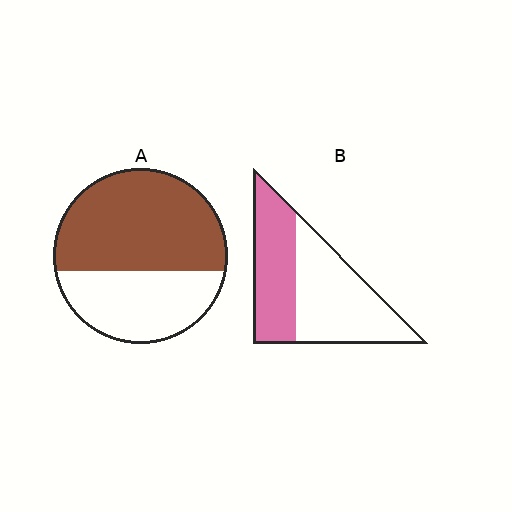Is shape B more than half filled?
No.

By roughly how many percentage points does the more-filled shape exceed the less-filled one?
By roughly 20 percentage points (A over B).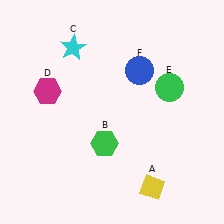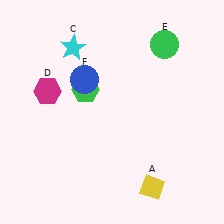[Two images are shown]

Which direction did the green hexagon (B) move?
The green hexagon (B) moved up.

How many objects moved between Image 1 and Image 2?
3 objects moved between the two images.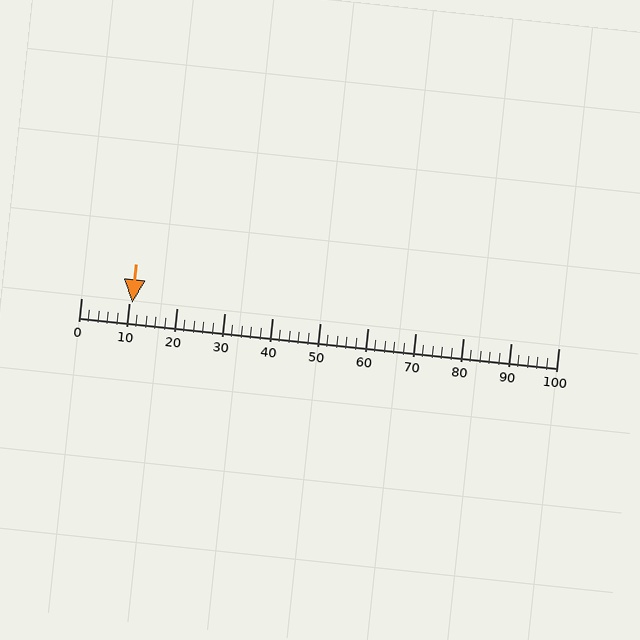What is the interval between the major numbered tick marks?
The major tick marks are spaced 10 units apart.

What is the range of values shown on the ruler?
The ruler shows values from 0 to 100.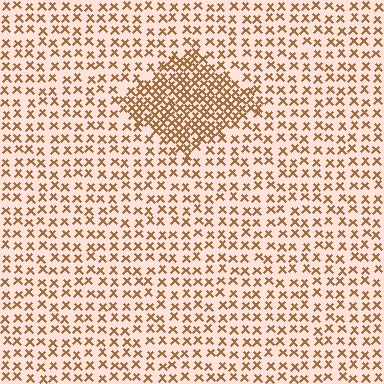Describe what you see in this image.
The image contains small brown elements arranged at two different densities. A diamond-shaped region is visible where the elements are more densely packed than the surrounding area.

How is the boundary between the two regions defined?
The boundary is defined by a change in element density (approximately 2.3x ratio). All elements are the same color, size, and shape.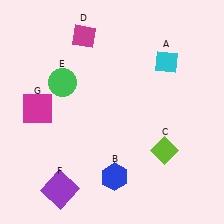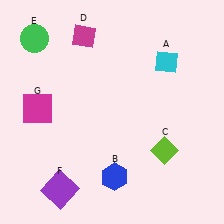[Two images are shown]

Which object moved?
The green circle (E) moved up.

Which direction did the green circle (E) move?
The green circle (E) moved up.